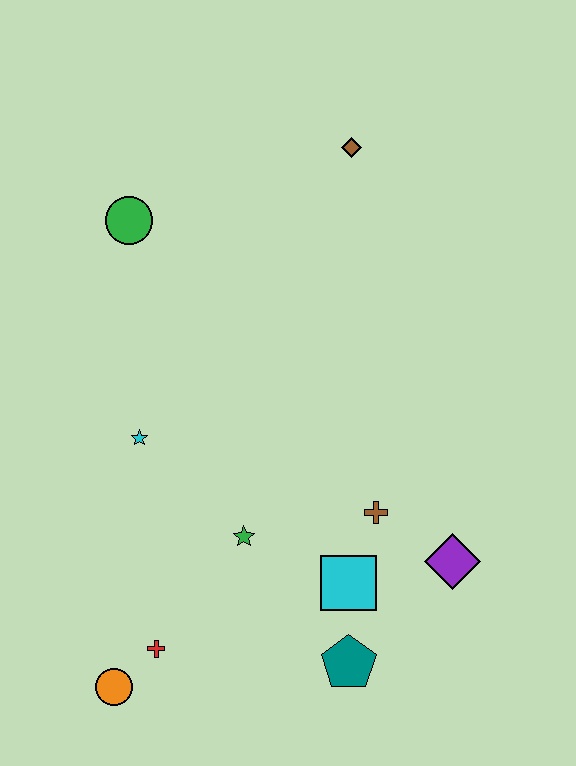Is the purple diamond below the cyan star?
Yes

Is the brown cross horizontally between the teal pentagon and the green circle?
No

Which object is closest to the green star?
The cyan square is closest to the green star.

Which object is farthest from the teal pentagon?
The brown diamond is farthest from the teal pentagon.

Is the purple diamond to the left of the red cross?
No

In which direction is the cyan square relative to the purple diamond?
The cyan square is to the left of the purple diamond.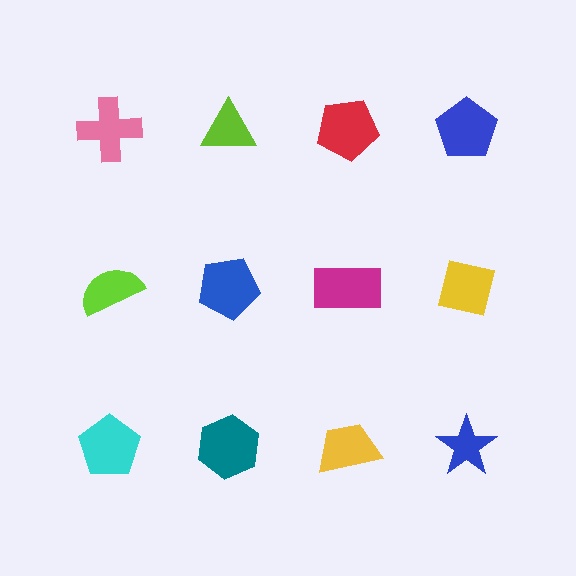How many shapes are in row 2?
4 shapes.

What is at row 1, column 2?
A lime triangle.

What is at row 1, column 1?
A pink cross.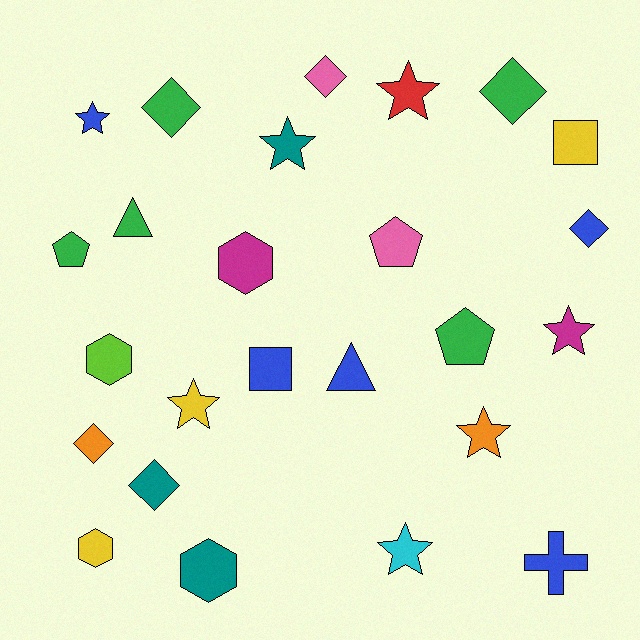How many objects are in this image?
There are 25 objects.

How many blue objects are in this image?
There are 5 blue objects.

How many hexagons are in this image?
There are 4 hexagons.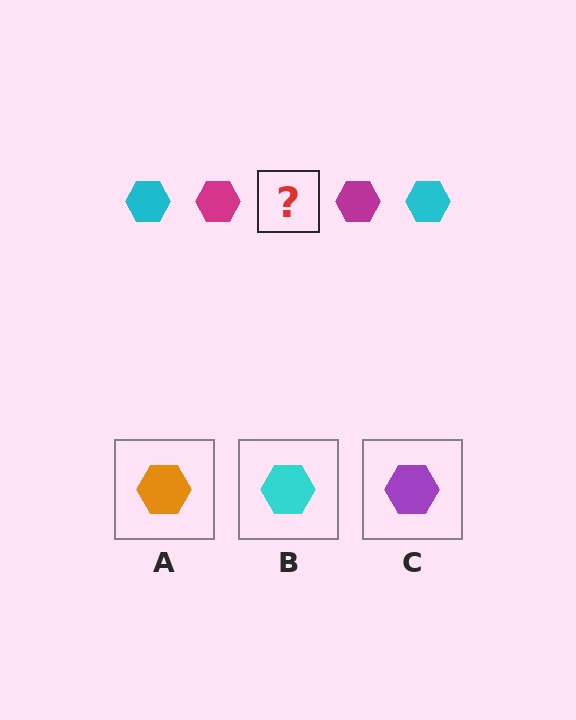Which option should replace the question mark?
Option B.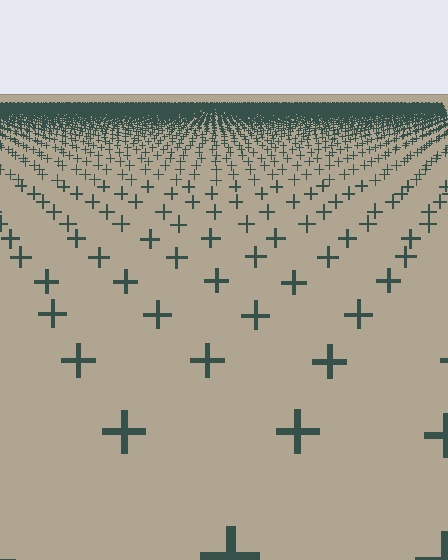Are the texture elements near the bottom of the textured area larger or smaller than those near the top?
Larger. Near the bottom, elements are closer to the viewer and appear at a bigger on-screen size.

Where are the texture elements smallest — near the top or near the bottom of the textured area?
Near the top.